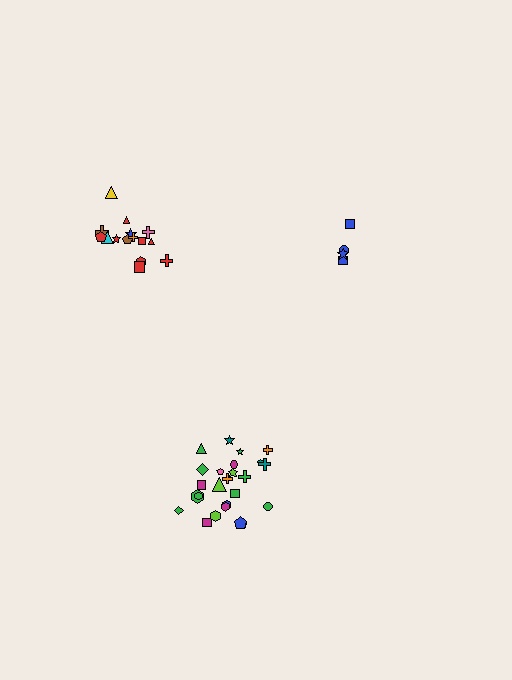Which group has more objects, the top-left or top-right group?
The top-left group.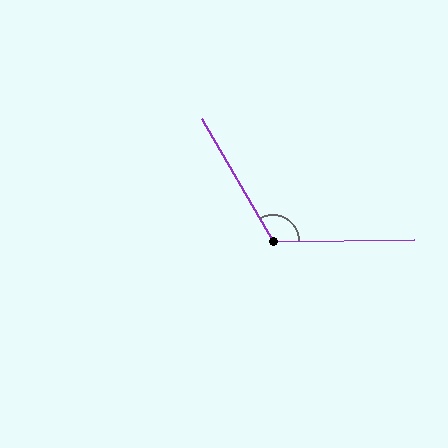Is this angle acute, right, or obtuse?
It is obtuse.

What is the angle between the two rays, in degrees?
Approximately 120 degrees.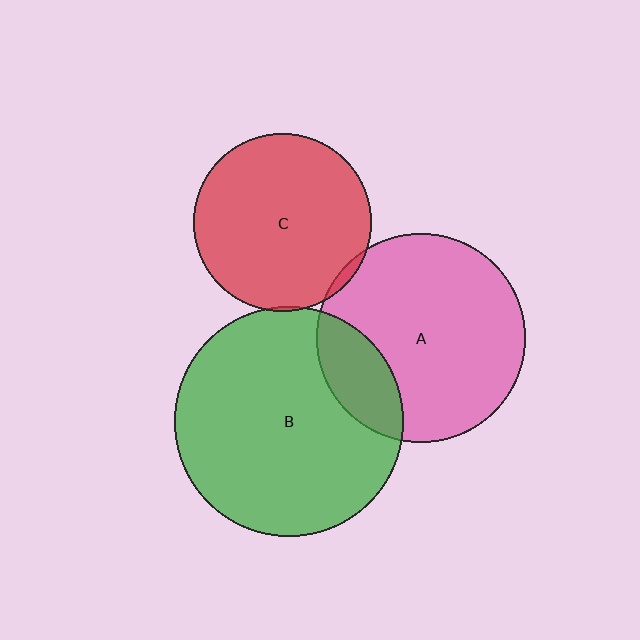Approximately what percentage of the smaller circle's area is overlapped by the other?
Approximately 5%.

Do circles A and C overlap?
Yes.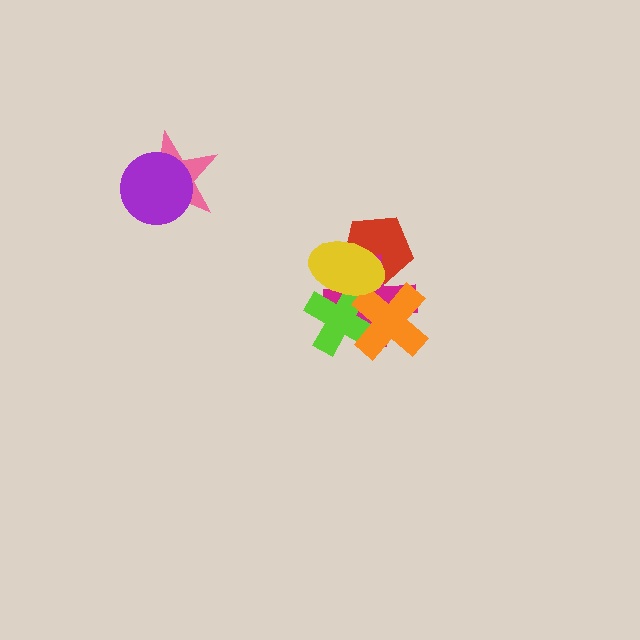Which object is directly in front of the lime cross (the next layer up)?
The orange cross is directly in front of the lime cross.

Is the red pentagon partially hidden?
Yes, it is partially covered by another shape.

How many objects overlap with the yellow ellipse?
4 objects overlap with the yellow ellipse.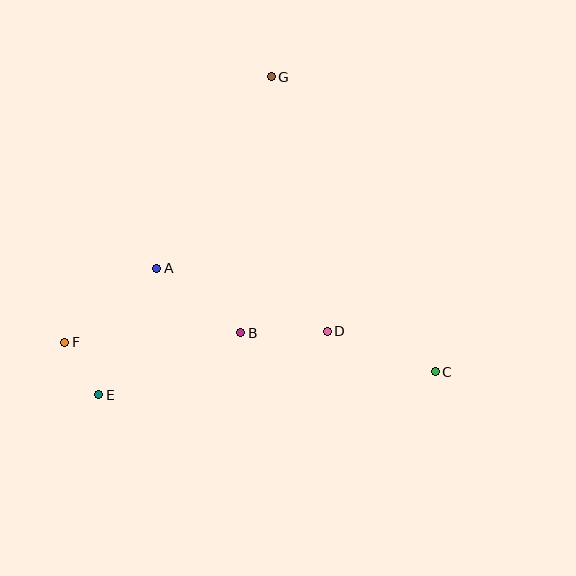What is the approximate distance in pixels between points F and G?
The distance between F and G is approximately 336 pixels.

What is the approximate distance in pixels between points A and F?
The distance between A and F is approximately 118 pixels.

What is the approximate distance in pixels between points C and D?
The distance between C and D is approximately 115 pixels.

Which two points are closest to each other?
Points E and F are closest to each other.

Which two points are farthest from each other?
Points C and F are farthest from each other.